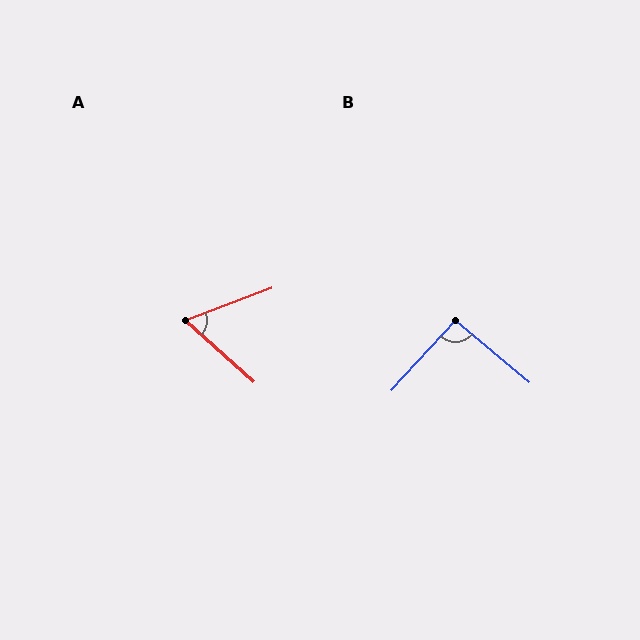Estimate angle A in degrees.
Approximately 63 degrees.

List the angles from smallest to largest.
A (63°), B (93°).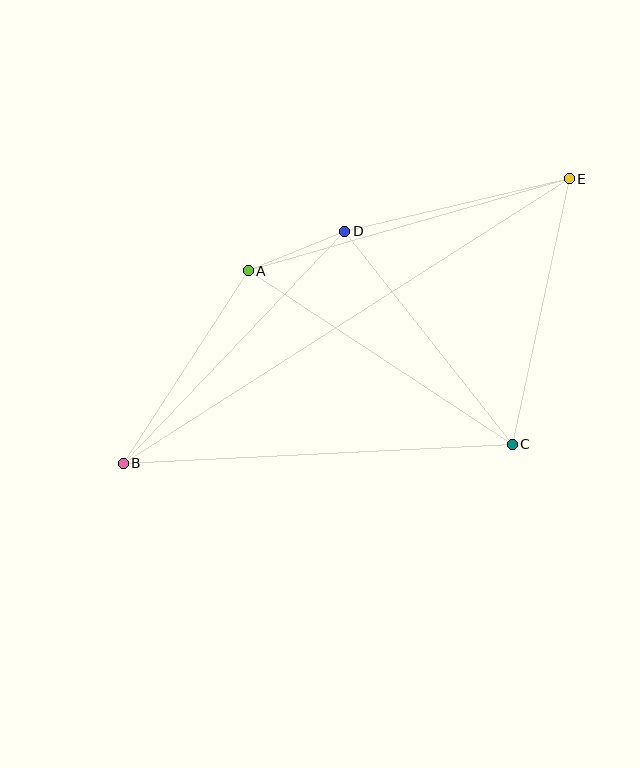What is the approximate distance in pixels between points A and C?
The distance between A and C is approximately 316 pixels.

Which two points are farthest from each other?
Points B and E are farthest from each other.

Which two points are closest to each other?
Points A and D are closest to each other.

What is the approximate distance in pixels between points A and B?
The distance between A and B is approximately 230 pixels.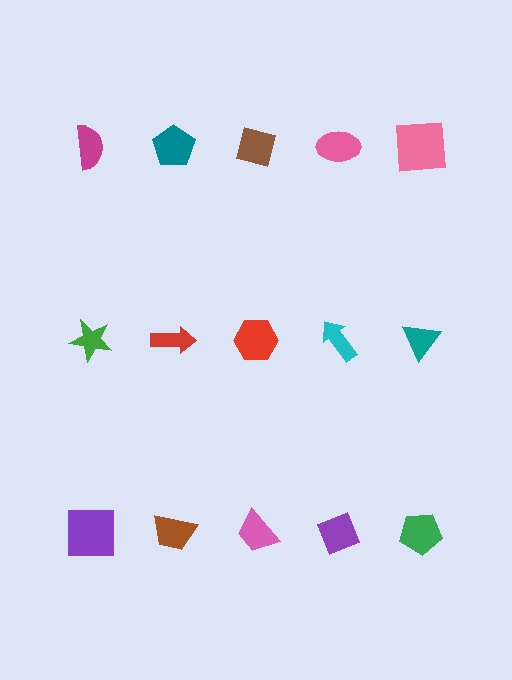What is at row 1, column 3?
A brown square.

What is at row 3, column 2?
A brown trapezoid.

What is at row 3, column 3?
A pink trapezoid.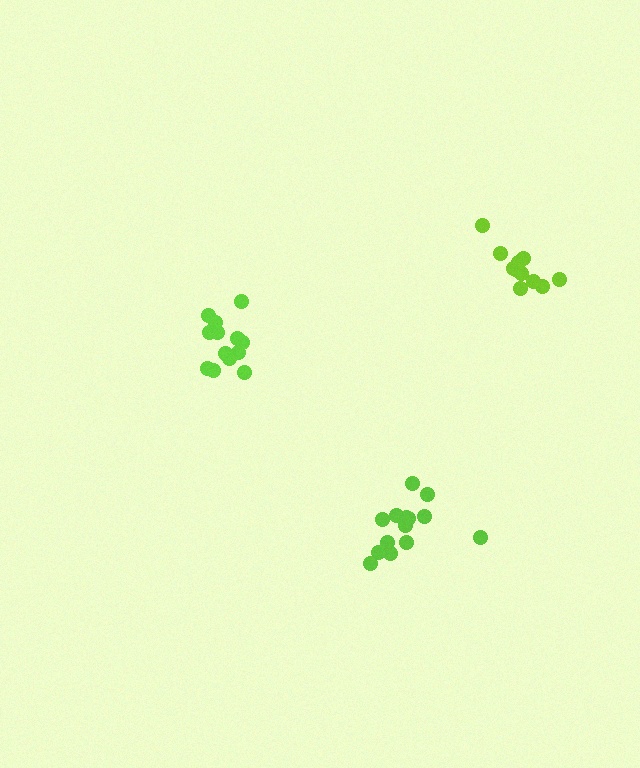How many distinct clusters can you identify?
There are 3 distinct clusters.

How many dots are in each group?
Group 1: 13 dots, Group 2: 15 dots, Group 3: 11 dots (39 total).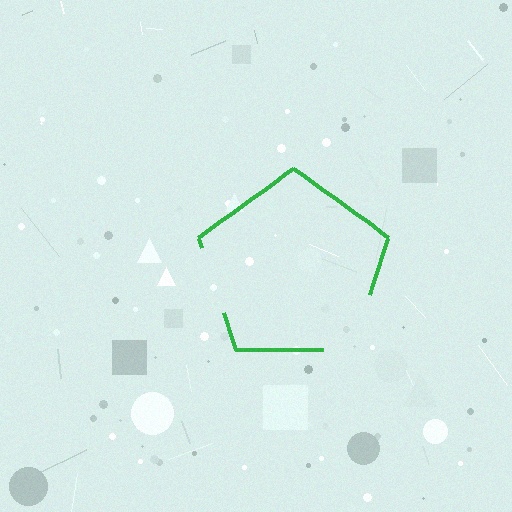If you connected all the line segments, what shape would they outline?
They would outline a pentagon.